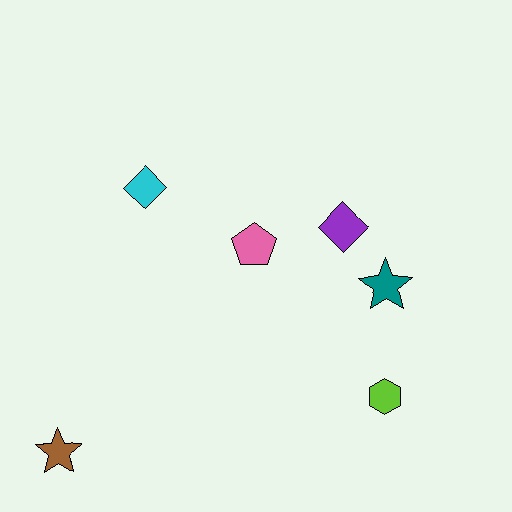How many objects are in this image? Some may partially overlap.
There are 6 objects.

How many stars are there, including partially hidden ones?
There are 2 stars.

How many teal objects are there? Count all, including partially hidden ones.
There is 1 teal object.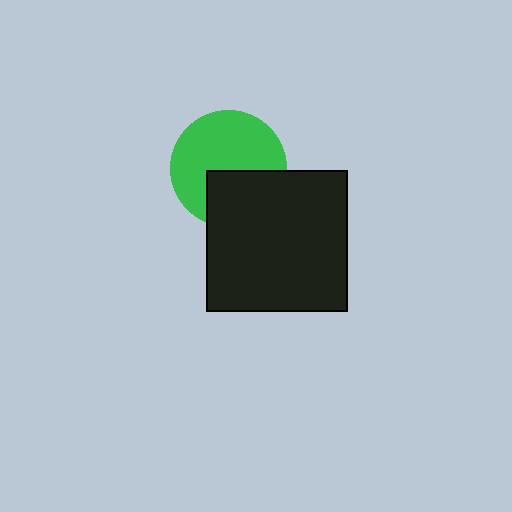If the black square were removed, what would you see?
You would see the complete green circle.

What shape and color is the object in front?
The object in front is a black square.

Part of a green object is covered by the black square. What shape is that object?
It is a circle.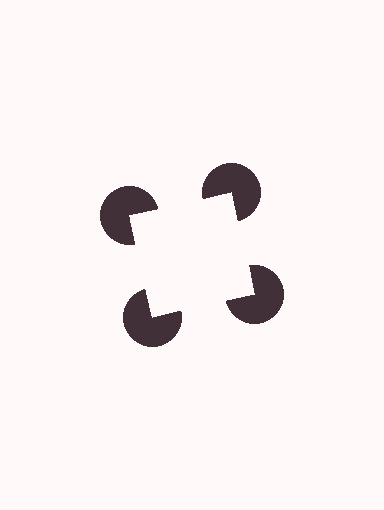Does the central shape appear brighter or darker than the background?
It typically appears slightly brighter than the background, even though no actual brightness change is drawn.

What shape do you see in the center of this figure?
An illusory square — its edges are inferred from the aligned wedge cuts in the pac-man discs, not physically drawn.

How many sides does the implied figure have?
4 sides.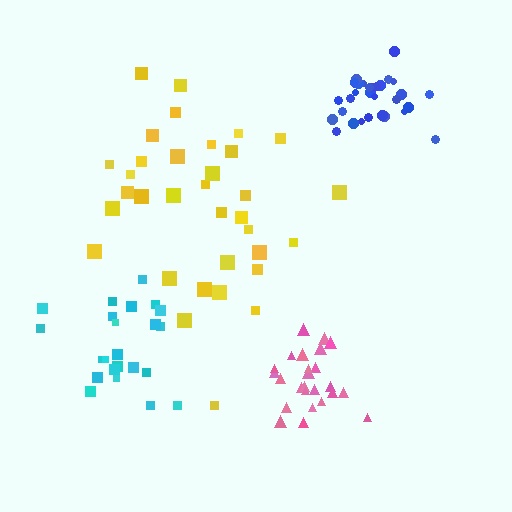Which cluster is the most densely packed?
Blue.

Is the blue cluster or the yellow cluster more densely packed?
Blue.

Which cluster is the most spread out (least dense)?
Yellow.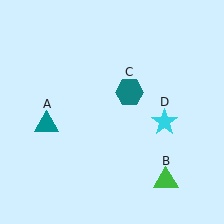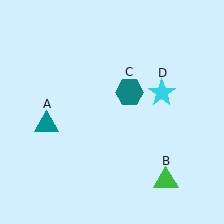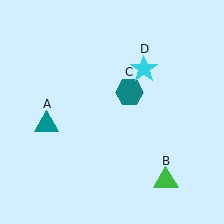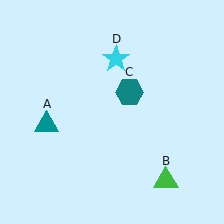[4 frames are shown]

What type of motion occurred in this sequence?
The cyan star (object D) rotated counterclockwise around the center of the scene.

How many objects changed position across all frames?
1 object changed position: cyan star (object D).